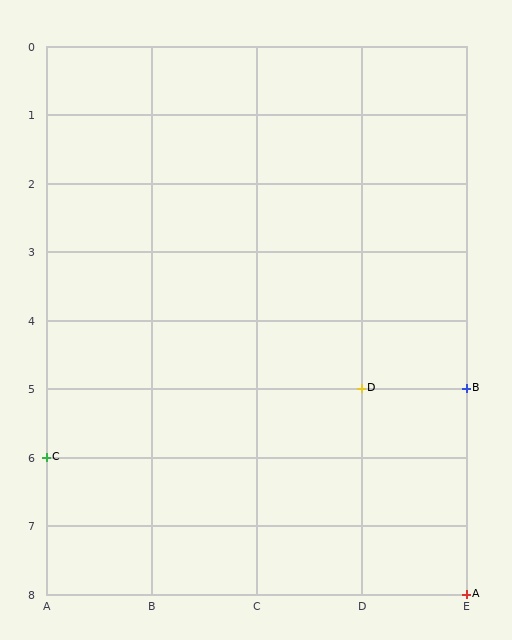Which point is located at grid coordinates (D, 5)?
Point D is at (D, 5).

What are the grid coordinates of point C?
Point C is at grid coordinates (A, 6).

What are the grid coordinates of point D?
Point D is at grid coordinates (D, 5).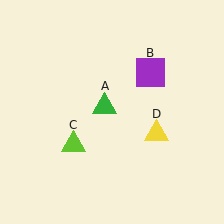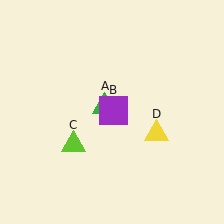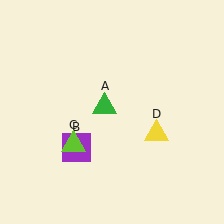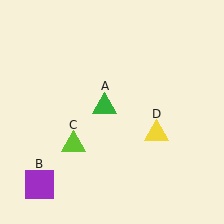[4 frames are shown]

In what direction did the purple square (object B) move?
The purple square (object B) moved down and to the left.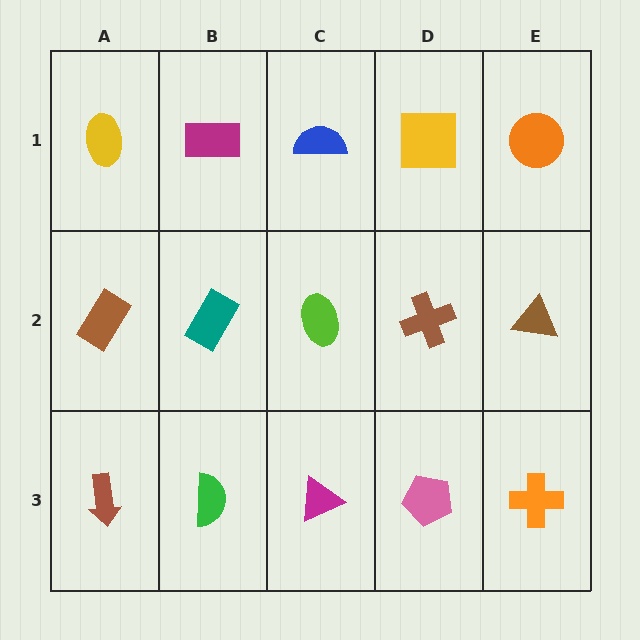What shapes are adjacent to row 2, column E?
An orange circle (row 1, column E), an orange cross (row 3, column E), a brown cross (row 2, column D).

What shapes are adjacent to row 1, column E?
A brown triangle (row 2, column E), a yellow square (row 1, column D).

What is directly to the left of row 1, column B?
A yellow ellipse.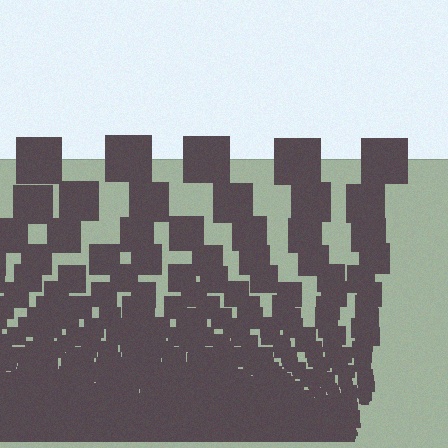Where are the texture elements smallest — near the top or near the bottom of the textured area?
Near the bottom.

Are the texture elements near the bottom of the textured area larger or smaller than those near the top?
Smaller. The gradient is inverted — elements near the bottom are smaller and denser.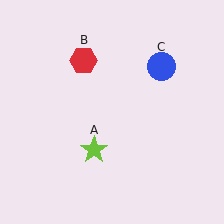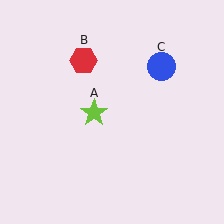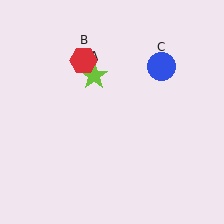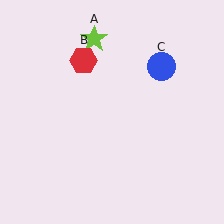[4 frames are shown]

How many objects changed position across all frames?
1 object changed position: lime star (object A).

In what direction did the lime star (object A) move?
The lime star (object A) moved up.